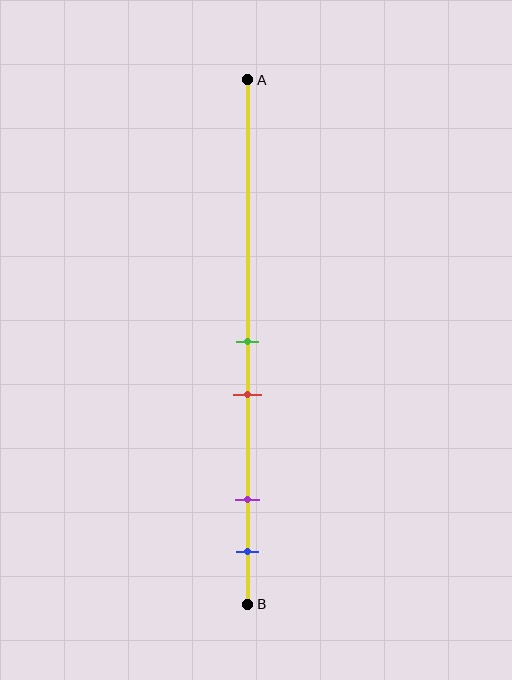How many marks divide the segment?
There are 4 marks dividing the segment.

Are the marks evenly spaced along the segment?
No, the marks are not evenly spaced.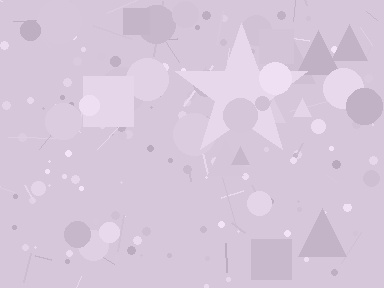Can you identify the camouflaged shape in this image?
The camouflaged shape is a star.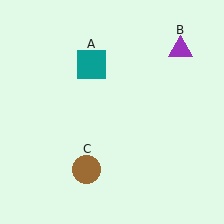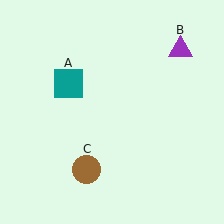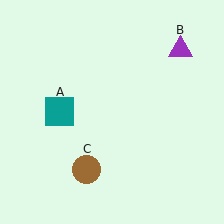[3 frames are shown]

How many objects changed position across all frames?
1 object changed position: teal square (object A).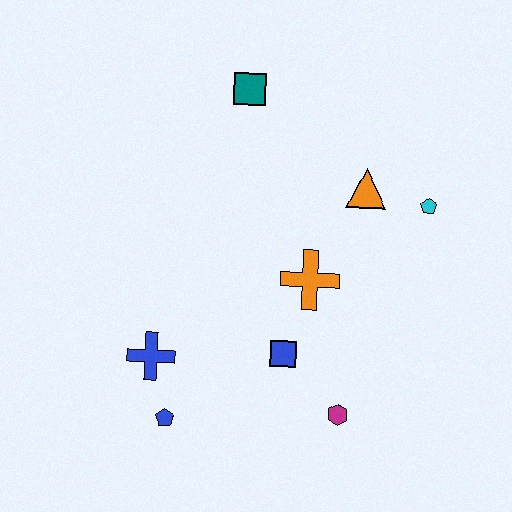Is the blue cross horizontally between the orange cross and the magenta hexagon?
No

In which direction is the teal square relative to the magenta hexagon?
The teal square is above the magenta hexagon.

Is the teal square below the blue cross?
No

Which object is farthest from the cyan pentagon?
The blue pentagon is farthest from the cyan pentagon.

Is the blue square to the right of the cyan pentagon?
No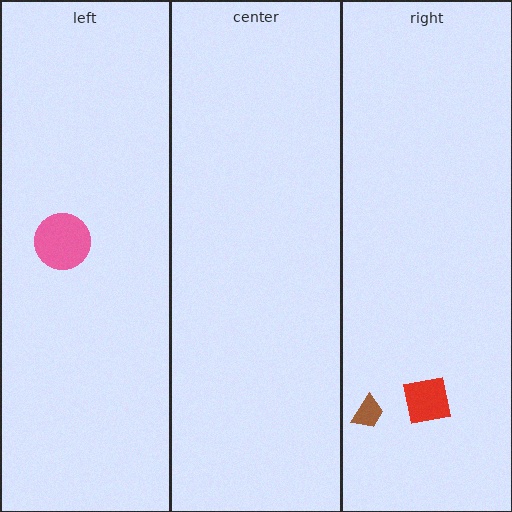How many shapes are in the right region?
2.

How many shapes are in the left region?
1.